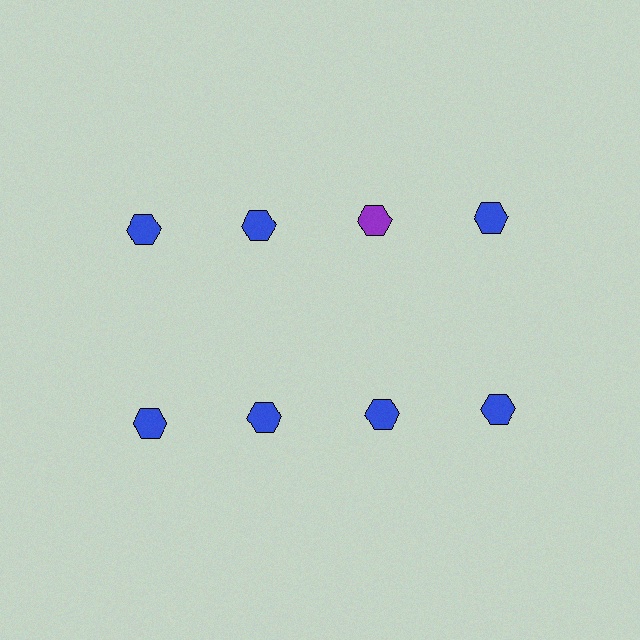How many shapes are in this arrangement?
There are 8 shapes arranged in a grid pattern.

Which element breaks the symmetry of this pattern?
The purple hexagon in the top row, center column breaks the symmetry. All other shapes are blue hexagons.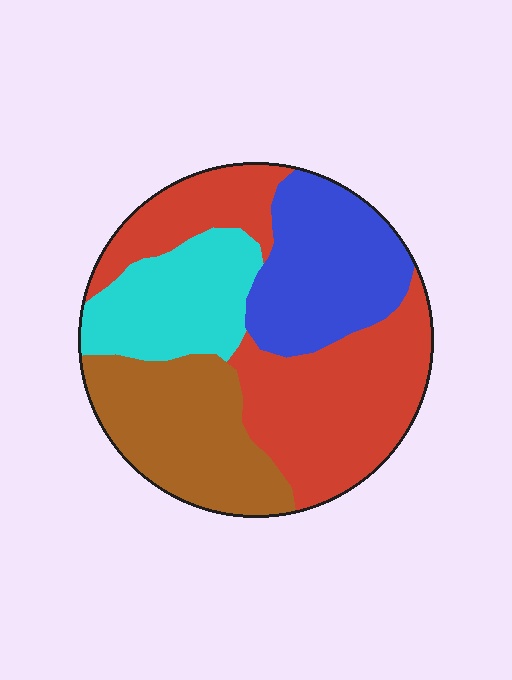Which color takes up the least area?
Cyan, at roughly 15%.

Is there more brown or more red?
Red.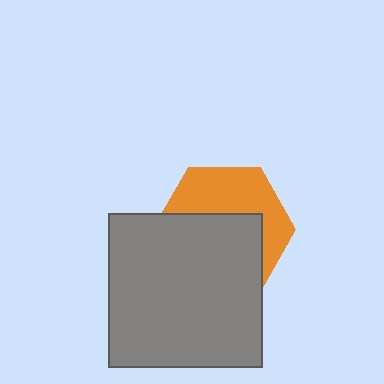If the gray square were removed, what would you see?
You would see the complete orange hexagon.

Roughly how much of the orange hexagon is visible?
A small part of it is visible (roughly 44%).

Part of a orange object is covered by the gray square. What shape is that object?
It is a hexagon.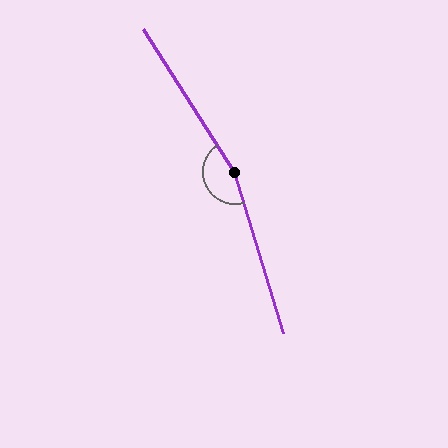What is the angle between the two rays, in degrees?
Approximately 164 degrees.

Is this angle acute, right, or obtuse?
It is obtuse.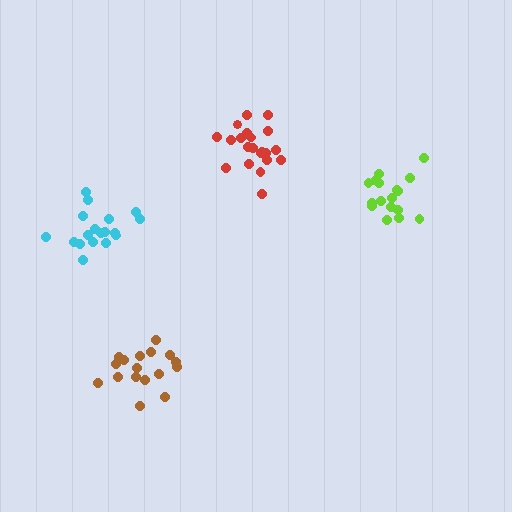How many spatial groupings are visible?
There are 4 spatial groupings.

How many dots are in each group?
Group 1: 17 dots, Group 2: 21 dots, Group 3: 18 dots, Group 4: 17 dots (73 total).